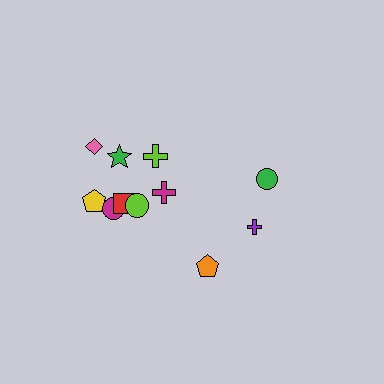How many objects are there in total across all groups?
There are 11 objects.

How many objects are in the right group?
There are 3 objects.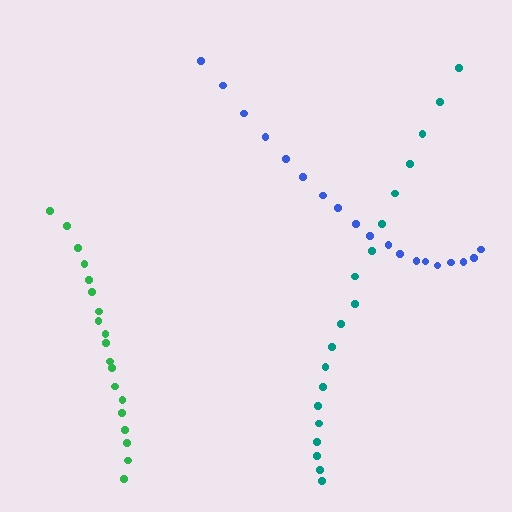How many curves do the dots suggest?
There are 3 distinct paths.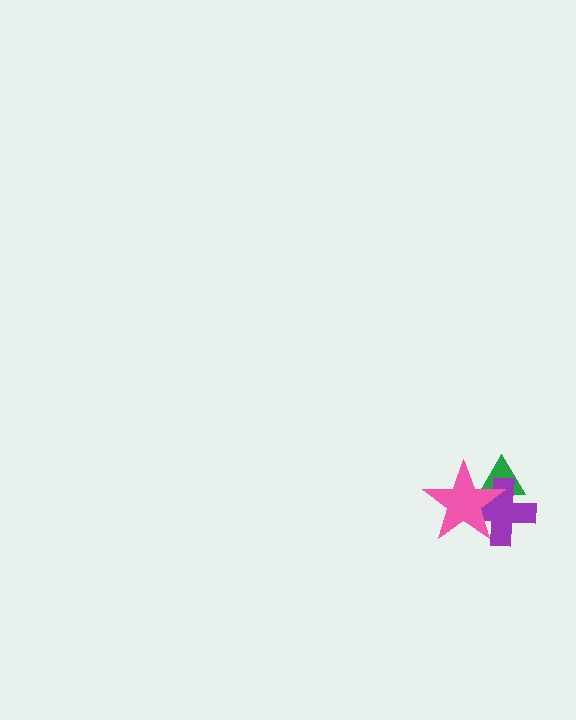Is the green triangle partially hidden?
Yes, it is partially covered by another shape.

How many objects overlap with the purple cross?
2 objects overlap with the purple cross.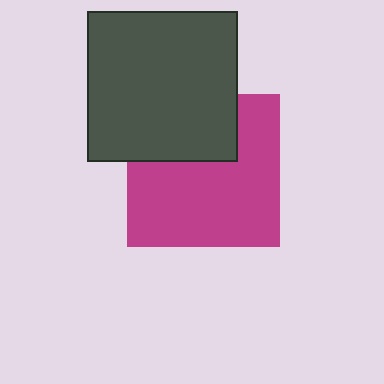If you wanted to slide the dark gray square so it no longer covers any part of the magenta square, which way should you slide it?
Slide it up — that is the most direct way to separate the two shapes.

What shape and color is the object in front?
The object in front is a dark gray square.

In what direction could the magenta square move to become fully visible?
The magenta square could move down. That would shift it out from behind the dark gray square entirely.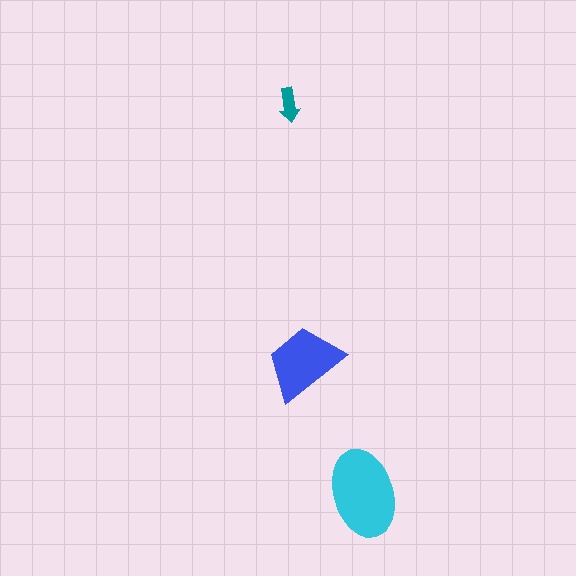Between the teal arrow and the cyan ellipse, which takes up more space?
The cyan ellipse.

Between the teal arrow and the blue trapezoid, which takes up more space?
The blue trapezoid.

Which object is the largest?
The cyan ellipse.